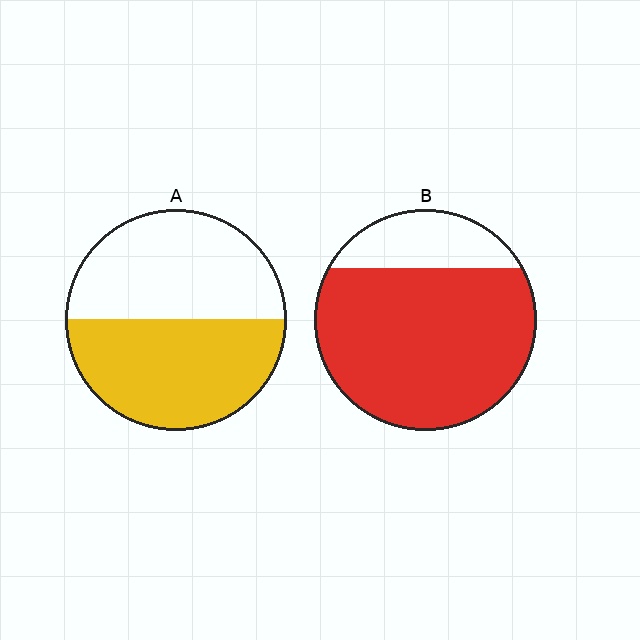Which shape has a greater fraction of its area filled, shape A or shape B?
Shape B.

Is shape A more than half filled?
Roughly half.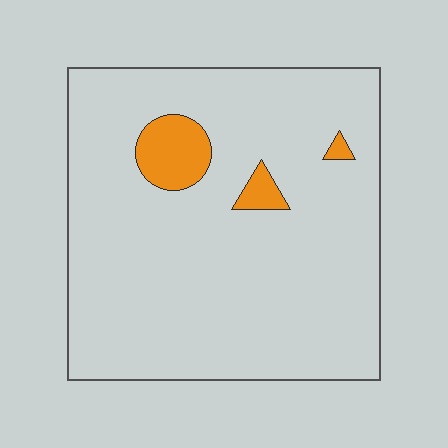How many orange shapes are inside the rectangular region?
3.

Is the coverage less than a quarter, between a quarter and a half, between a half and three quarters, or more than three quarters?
Less than a quarter.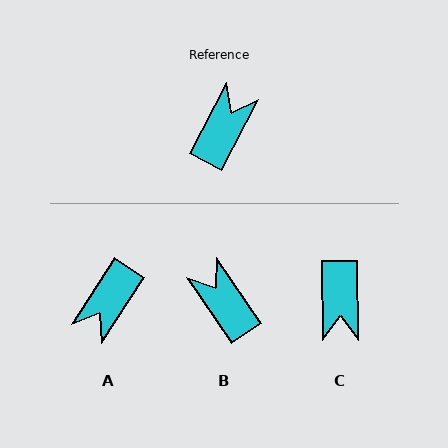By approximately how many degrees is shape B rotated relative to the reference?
Approximately 61 degrees counter-clockwise.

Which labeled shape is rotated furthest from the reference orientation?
A, about 174 degrees away.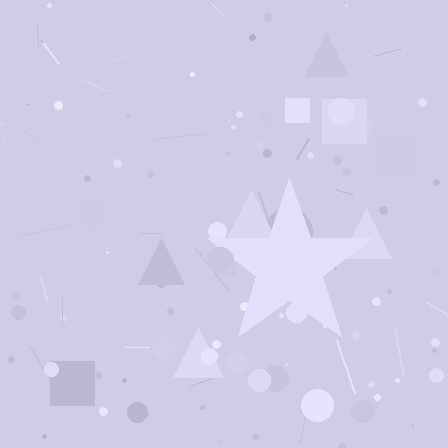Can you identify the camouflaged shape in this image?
The camouflaged shape is a star.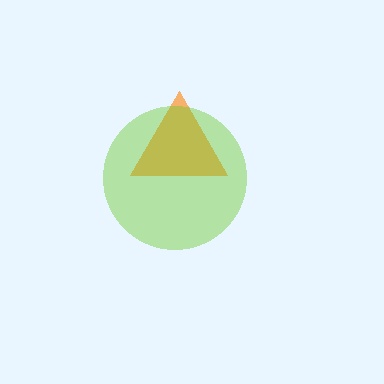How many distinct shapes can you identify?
There are 2 distinct shapes: an orange triangle, a lime circle.